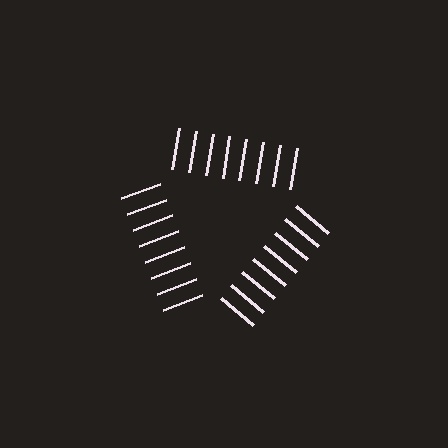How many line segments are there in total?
24 — 8 along each of the 3 edges.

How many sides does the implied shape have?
3 sides — the line-ends trace a triangle.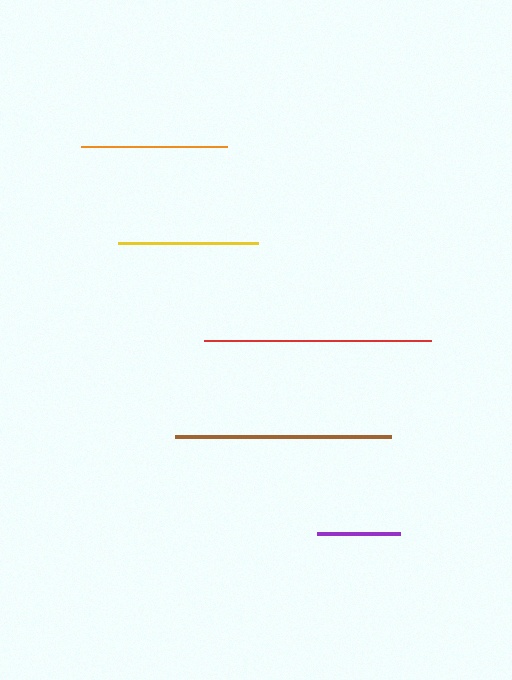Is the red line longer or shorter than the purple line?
The red line is longer than the purple line.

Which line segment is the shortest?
The purple line is the shortest at approximately 83 pixels.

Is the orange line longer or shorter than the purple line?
The orange line is longer than the purple line.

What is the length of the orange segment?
The orange segment is approximately 146 pixels long.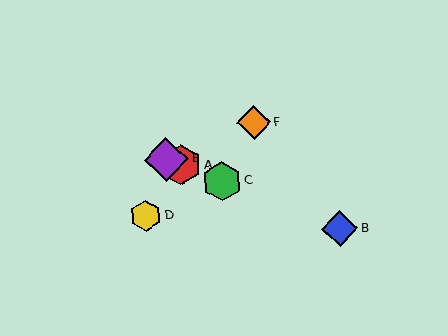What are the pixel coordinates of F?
Object F is at (254, 123).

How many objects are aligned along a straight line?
4 objects (A, B, C, E) are aligned along a straight line.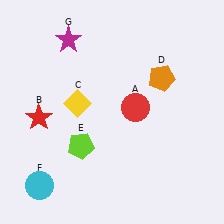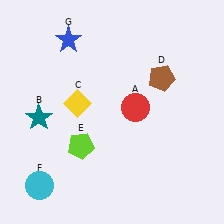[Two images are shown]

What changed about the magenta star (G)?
In Image 1, G is magenta. In Image 2, it changed to blue.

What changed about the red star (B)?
In Image 1, B is red. In Image 2, it changed to teal.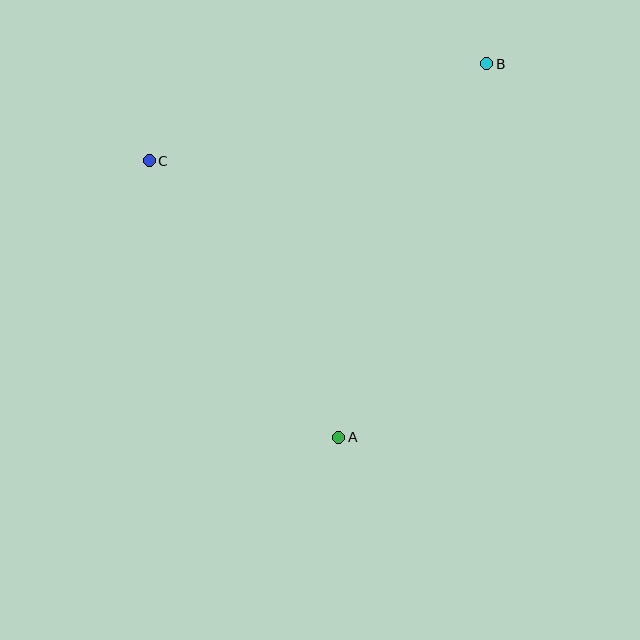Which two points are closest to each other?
Points A and C are closest to each other.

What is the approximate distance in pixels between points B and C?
The distance between B and C is approximately 351 pixels.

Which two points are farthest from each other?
Points A and B are farthest from each other.